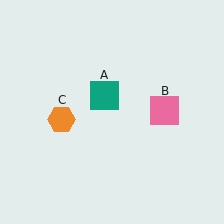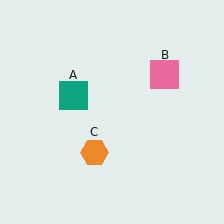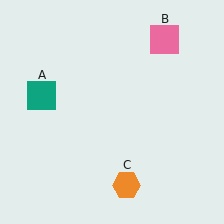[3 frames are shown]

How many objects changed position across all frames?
3 objects changed position: teal square (object A), pink square (object B), orange hexagon (object C).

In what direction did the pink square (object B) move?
The pink square (object B) moved up.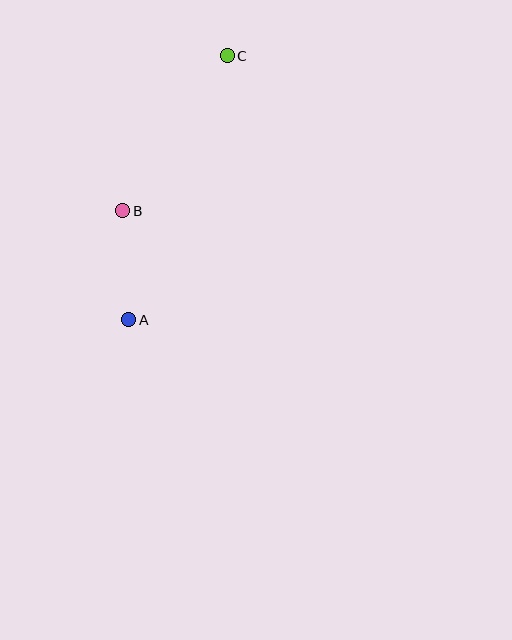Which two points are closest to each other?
Points A and B are closest to each other.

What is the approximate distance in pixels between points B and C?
The distance between B and C is approximately 187 pixels.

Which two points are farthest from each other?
Points A and C are farthest from each other.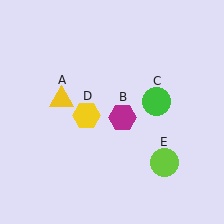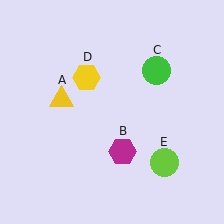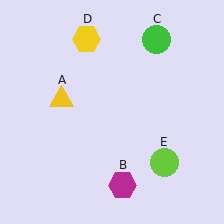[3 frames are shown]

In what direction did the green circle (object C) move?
The green circle (object C) moved up.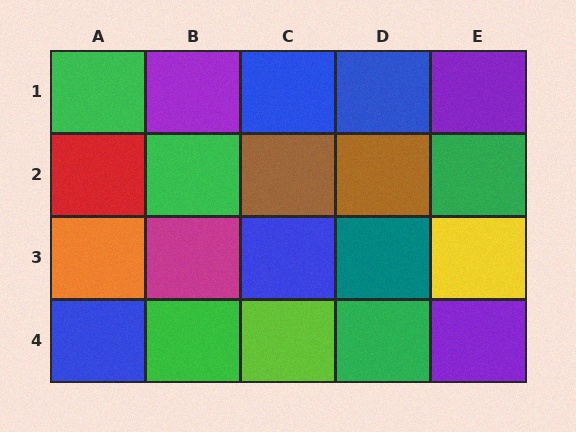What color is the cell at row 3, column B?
Magenta.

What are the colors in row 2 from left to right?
Red, green, brown, brown, green.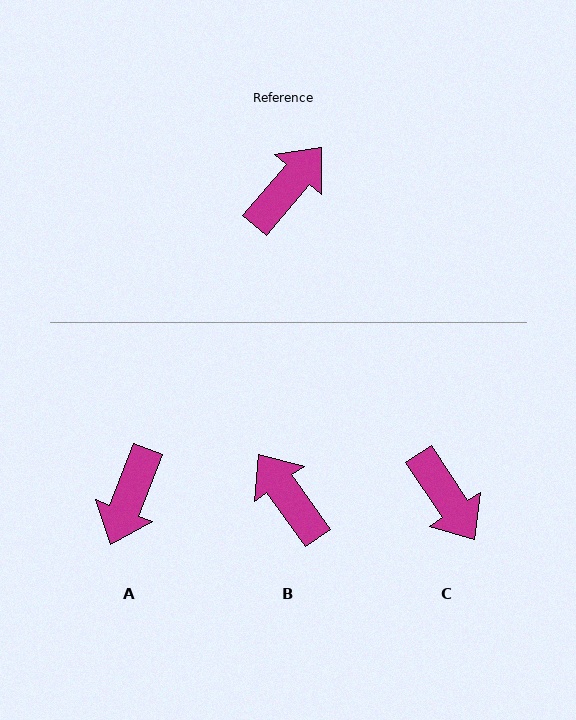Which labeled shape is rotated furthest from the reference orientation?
A, about 160 degrees away.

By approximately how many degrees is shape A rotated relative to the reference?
Approximately 160 degrees clockwise.